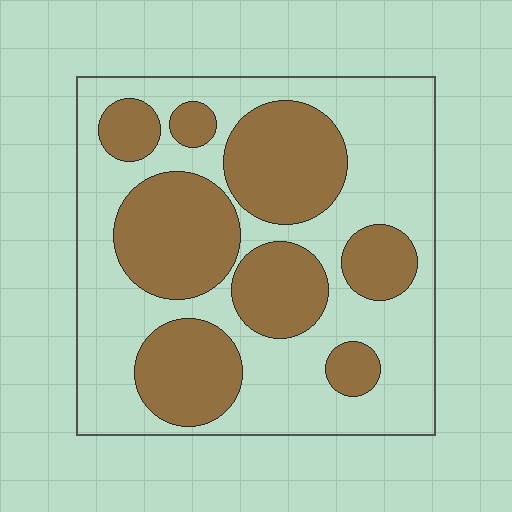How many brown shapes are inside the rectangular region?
8.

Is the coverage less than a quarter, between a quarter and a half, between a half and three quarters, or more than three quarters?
Between a quarter and a half.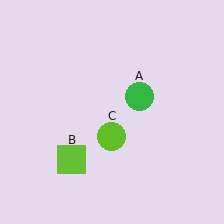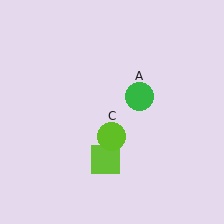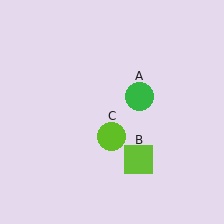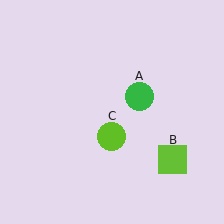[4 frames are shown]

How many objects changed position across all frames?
1 object changed position: lime square (object B).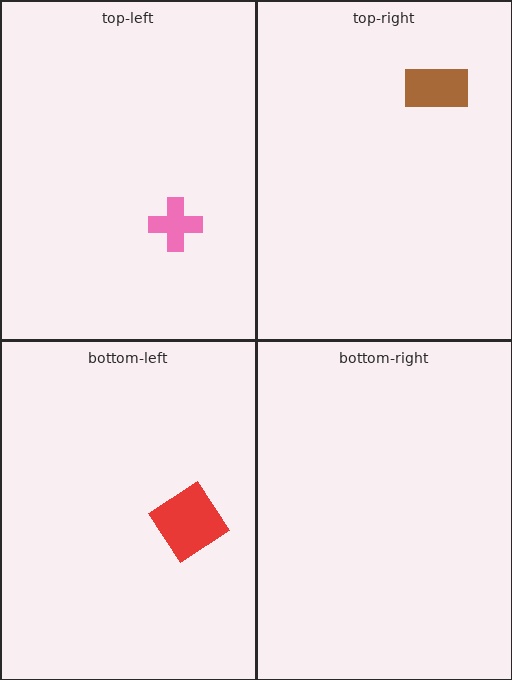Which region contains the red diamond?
The bottom-left region.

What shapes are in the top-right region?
The brown rectangle.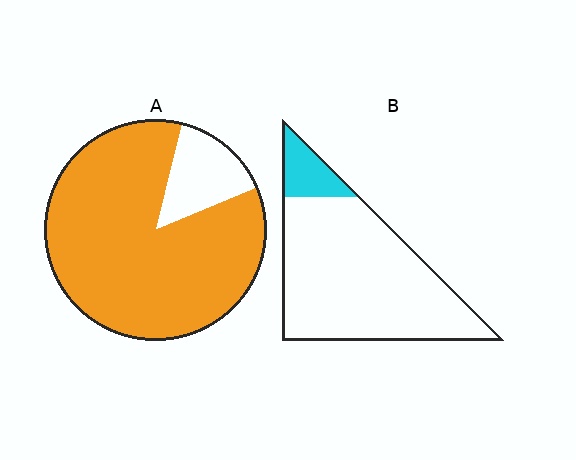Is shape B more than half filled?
No.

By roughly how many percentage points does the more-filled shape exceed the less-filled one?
By roughly 75 percentage points (A over B).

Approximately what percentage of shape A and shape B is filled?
A is approximately 85% and B is approximately 10%.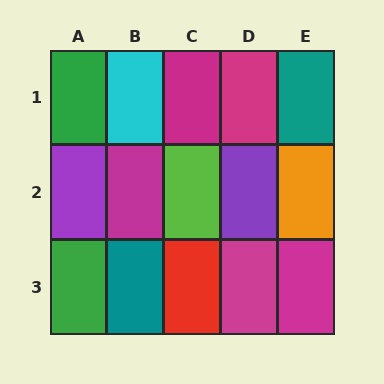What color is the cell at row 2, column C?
Lime.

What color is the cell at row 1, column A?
Green.